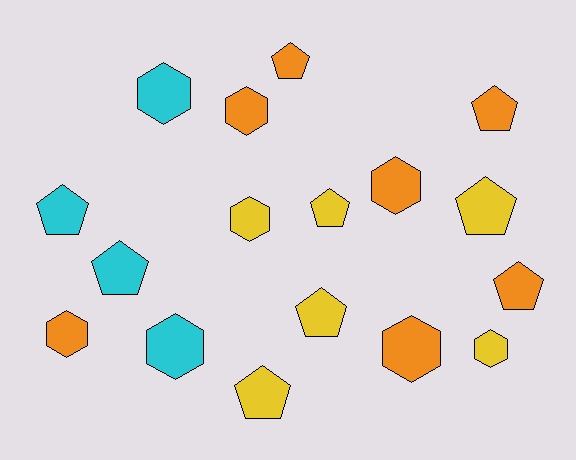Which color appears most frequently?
Orange, with 7 objects.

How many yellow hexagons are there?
There are 2 yellow hexagons.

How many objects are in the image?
There are 17 objects.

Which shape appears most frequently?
Pentagon, with 9 objects.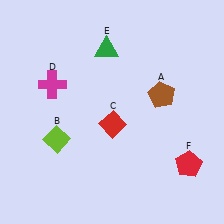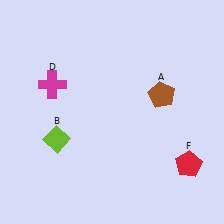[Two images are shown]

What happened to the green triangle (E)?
The green triangle (E) was removed in Image 2. It was in the top-left area of Image 1.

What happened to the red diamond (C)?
The red diamond (C) was removed in Image 2. It was in the bottom-right area of Image 1.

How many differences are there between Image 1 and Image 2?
There are 2 differences between the two images.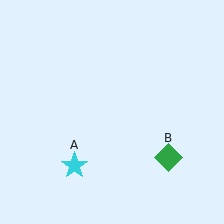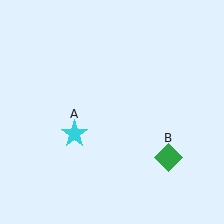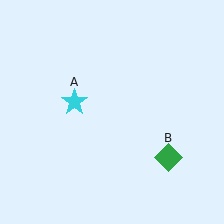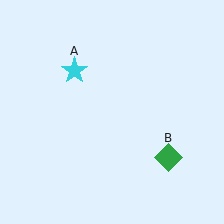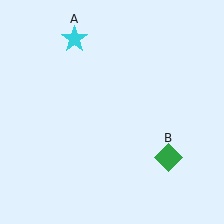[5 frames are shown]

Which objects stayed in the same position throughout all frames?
Green diamond (object B) remained stationary.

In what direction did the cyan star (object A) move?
The cyan star (object A) moved up.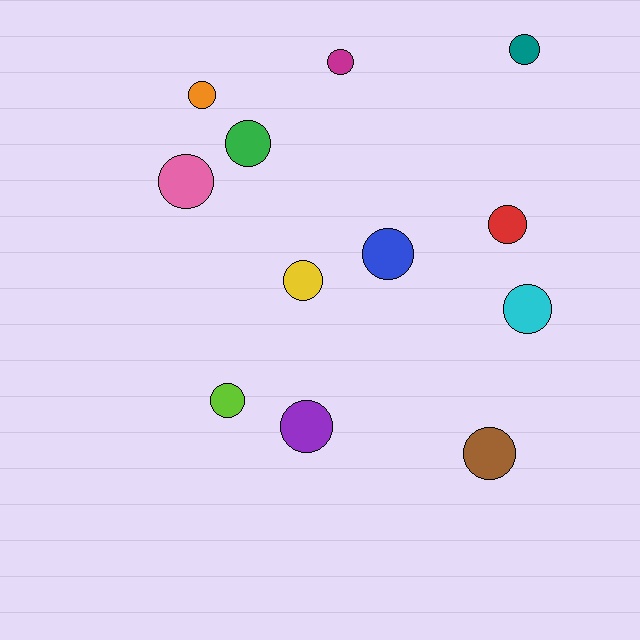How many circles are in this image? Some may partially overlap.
There are 12 circles.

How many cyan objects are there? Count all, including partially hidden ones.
There is 1 cyan object.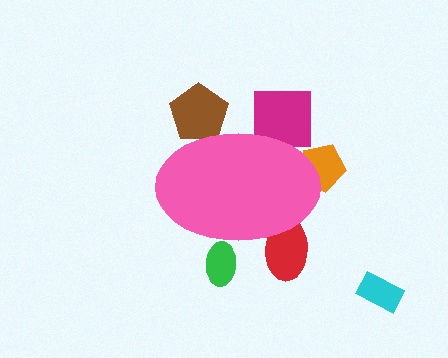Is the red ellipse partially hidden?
Yes, the red ellipse is partially hidden behind the pink ellipse.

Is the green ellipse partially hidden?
Yes, the green ellipse is partially hidden behind the pink ellipse.